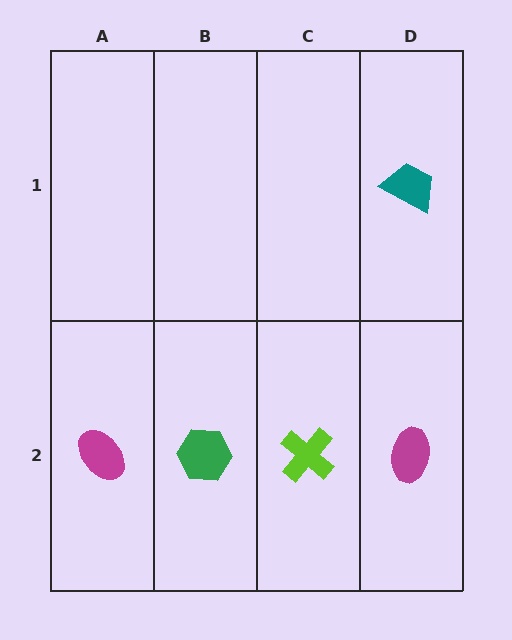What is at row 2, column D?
A magenta ellipse.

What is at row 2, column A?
A magenta ellipse.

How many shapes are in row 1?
1 shape.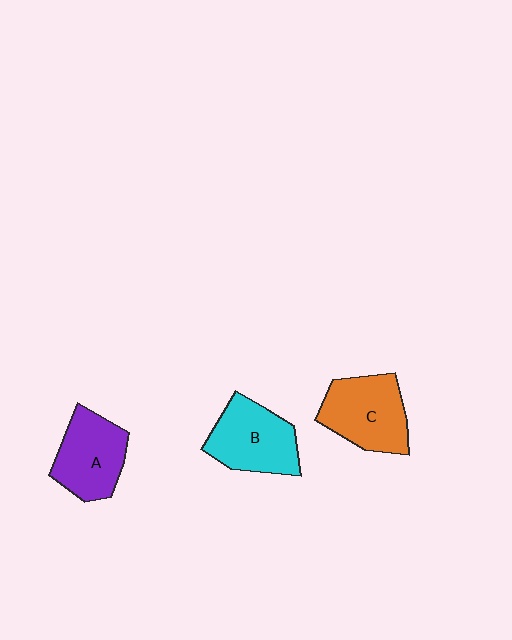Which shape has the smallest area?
Shape A (purple).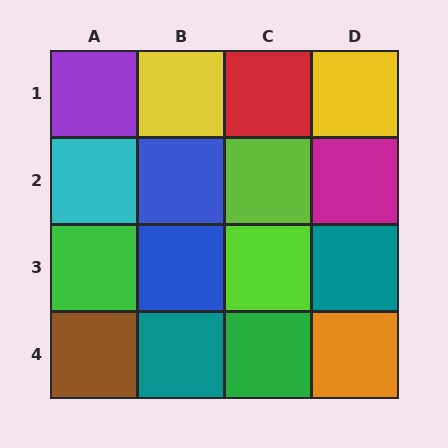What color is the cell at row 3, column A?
Green.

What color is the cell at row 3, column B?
Blue.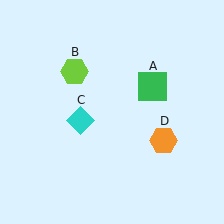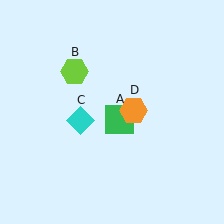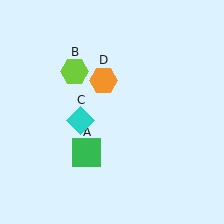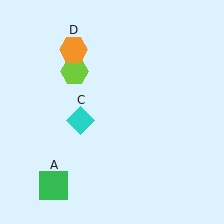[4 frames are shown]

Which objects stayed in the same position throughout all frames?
Lime hexagon (object B) and cyan diamond (object C) remained stationary.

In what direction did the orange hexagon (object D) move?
The orange hexagon (object D) moved up and to the left.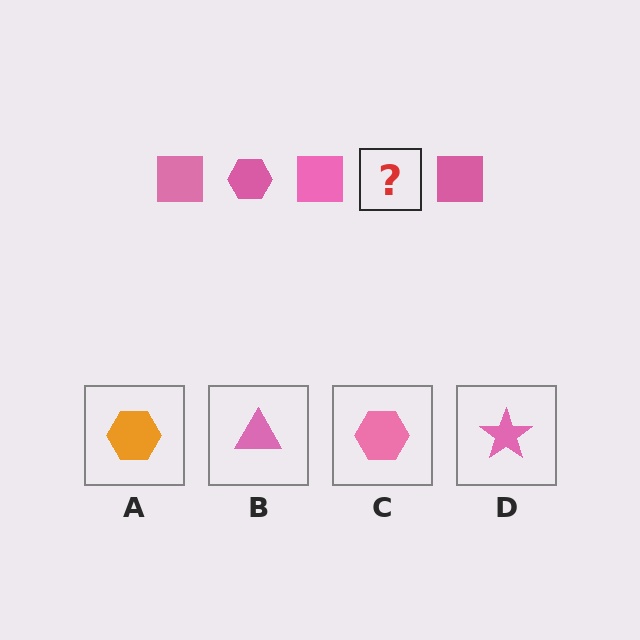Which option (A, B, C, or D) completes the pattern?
C.